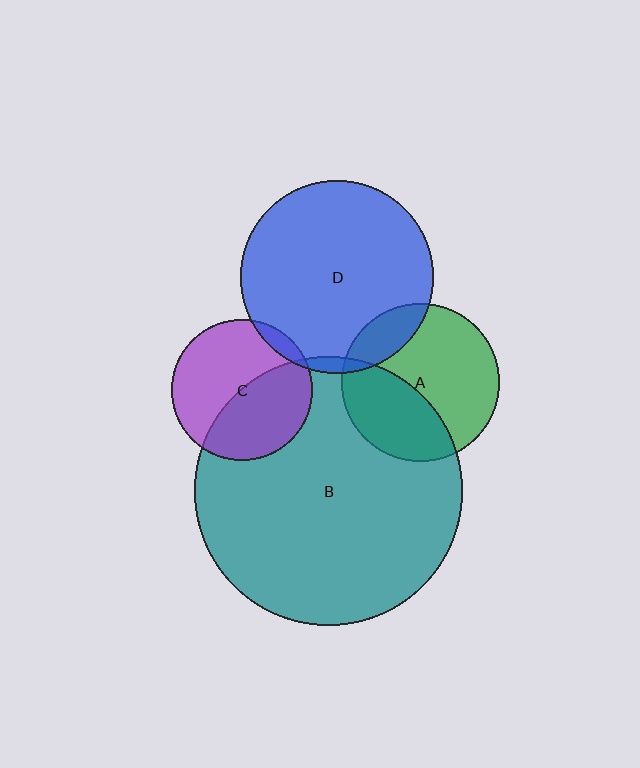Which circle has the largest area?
Circle B (teal).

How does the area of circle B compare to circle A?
Approximately 2.9 times.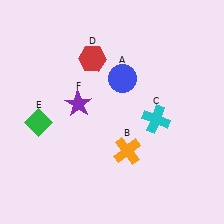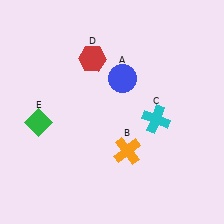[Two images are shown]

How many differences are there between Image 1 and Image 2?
There is 1 difference between the two images.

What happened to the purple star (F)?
The purple star (F) was removed in Image 2. It was in the top-left area of Image 1.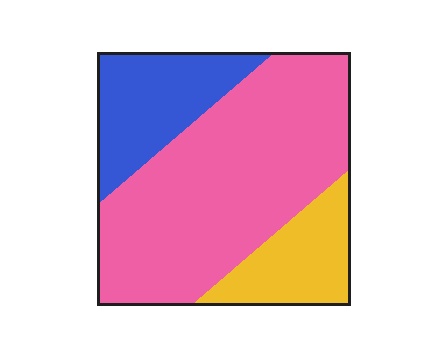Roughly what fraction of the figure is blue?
Blue takes up about one fifth (1/5) of the figure.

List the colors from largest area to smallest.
From largest to smallest: pink, blue, yellow.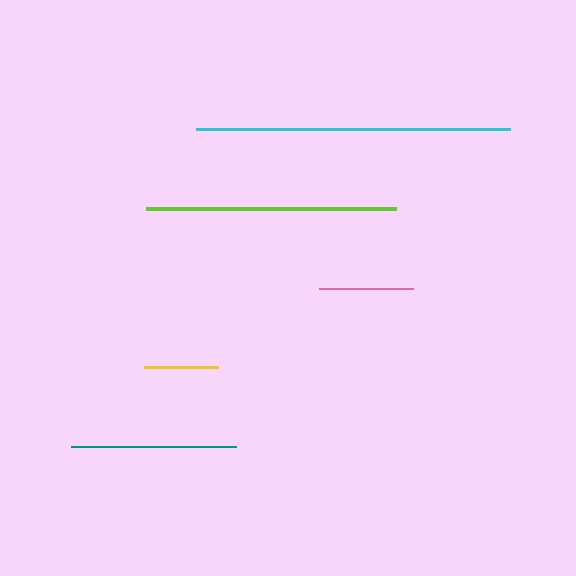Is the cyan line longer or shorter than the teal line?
The cyan line is longer than the teal line.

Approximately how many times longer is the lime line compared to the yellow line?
The lime line is approximately 3.3 times the length of the yellow line.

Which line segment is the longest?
The cyan line is the longest at approximately 314 pixels.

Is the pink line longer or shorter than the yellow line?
The pink line is longer than the yellow line.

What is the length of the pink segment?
The pink segment is approximately 93 pixels long.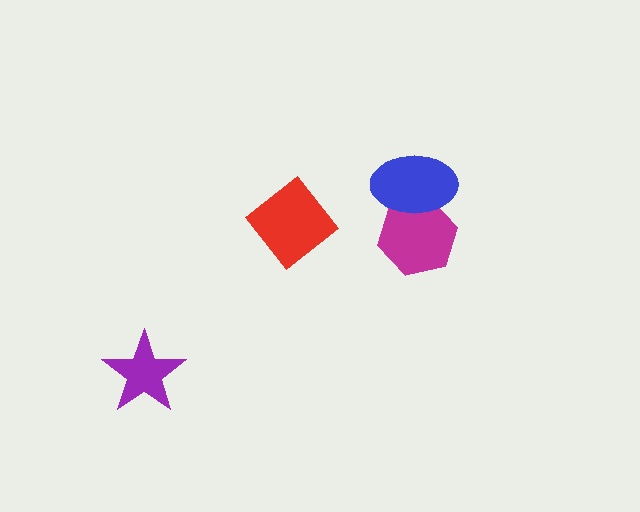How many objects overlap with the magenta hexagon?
1 object overlaps with the magenta hexagon.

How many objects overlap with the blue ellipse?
1 object overlaps with the blue ellipse.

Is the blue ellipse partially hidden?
No, no other shape covers it.